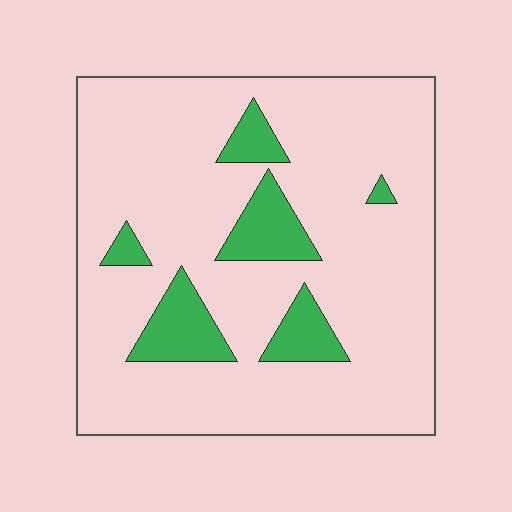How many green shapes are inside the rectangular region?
6.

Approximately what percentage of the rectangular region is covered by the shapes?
Approximately 15%.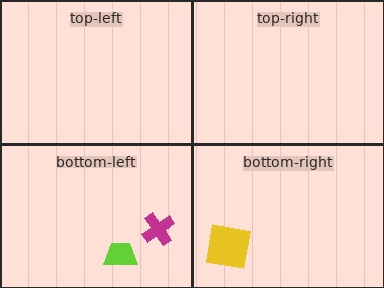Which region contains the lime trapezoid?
The bottom-left region.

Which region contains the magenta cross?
The bottom-left region.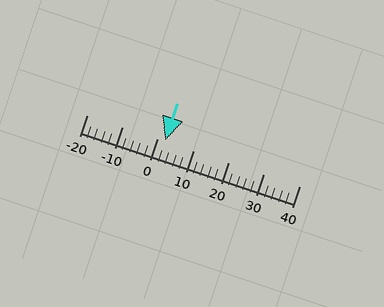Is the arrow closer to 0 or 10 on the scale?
The arrow is closer to 0.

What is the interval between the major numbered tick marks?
The major tick marks are spaced 10 units apart.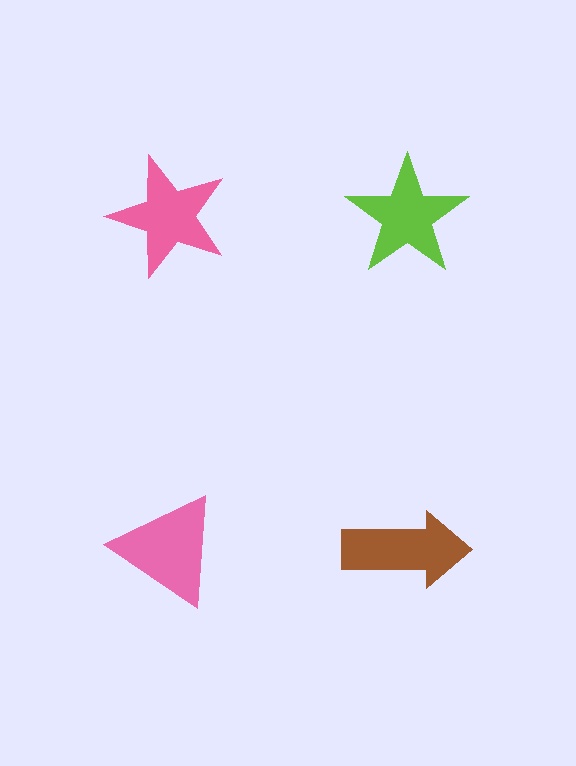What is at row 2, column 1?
A pink triangle.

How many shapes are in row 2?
2 shapes.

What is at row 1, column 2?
A lime star.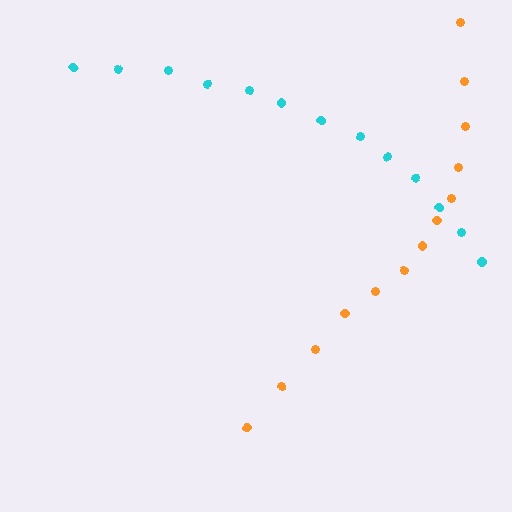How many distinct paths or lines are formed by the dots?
There are 2 distinct paths.